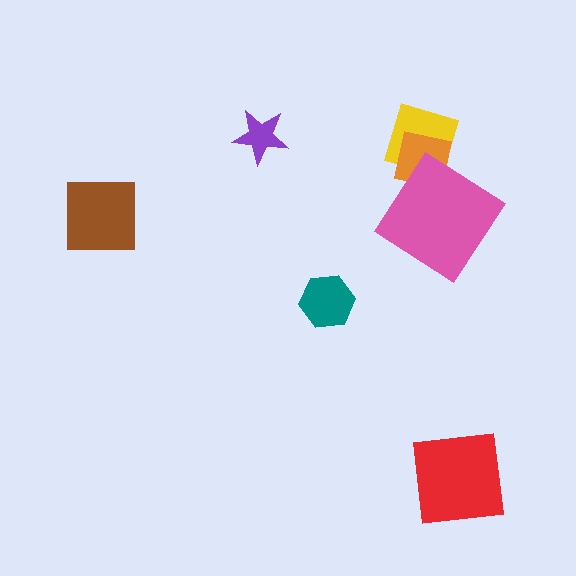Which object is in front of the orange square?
The pink diamond is in front of the orange square.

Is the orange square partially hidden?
Yes, it is partially covered by another shape.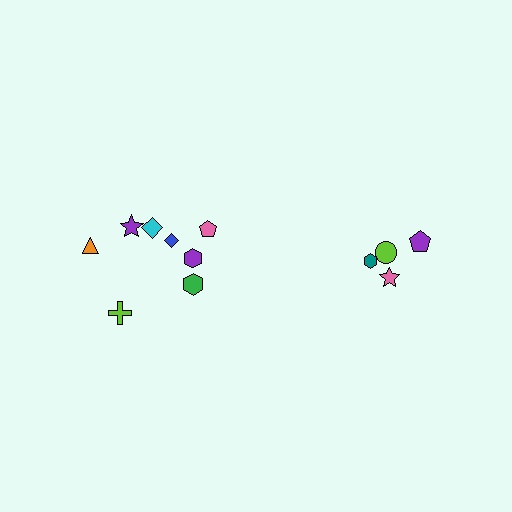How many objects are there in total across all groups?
There are 12 objects.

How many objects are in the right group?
There are 4 objects.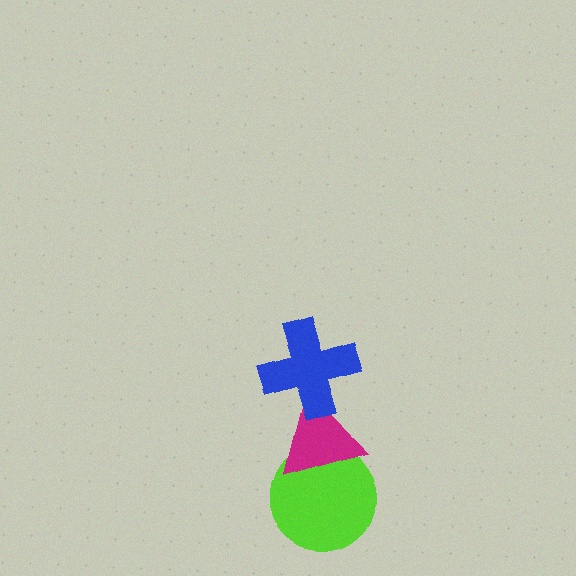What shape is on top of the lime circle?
The magenta triangle is on top of the lime circle.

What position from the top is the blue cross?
The blue cross is 1st from the top.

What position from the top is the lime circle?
The lime circle is 3rd from the top.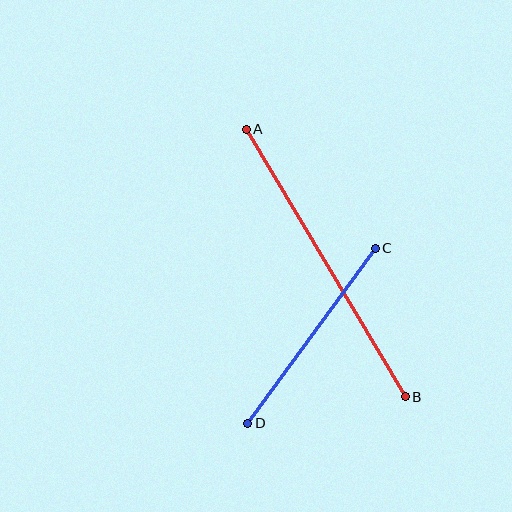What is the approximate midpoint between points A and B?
The midpoint is at approximately (326, 263) pixels.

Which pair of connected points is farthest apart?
Points A and B are farthest apart.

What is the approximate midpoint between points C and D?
The midpoint is at approximately (312, 336) pixels.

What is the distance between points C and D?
The distance is approximately 217 pixels.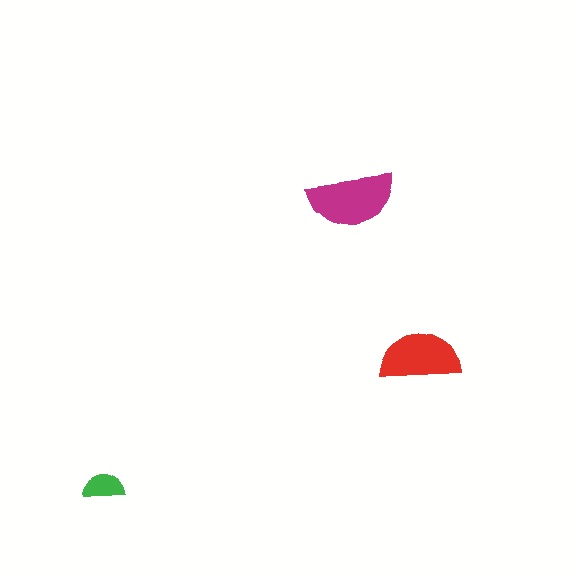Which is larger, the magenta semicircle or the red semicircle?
The magenta one.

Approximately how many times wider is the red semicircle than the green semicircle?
About 2 times wider.